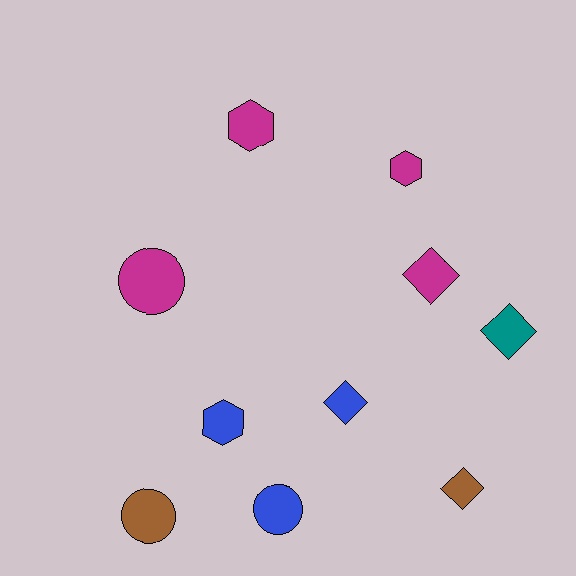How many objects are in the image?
There are 10 objects.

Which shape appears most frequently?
Diamond, with 4 objects.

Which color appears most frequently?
Magenta, with 4 objects.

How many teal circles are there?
There are no teal circles.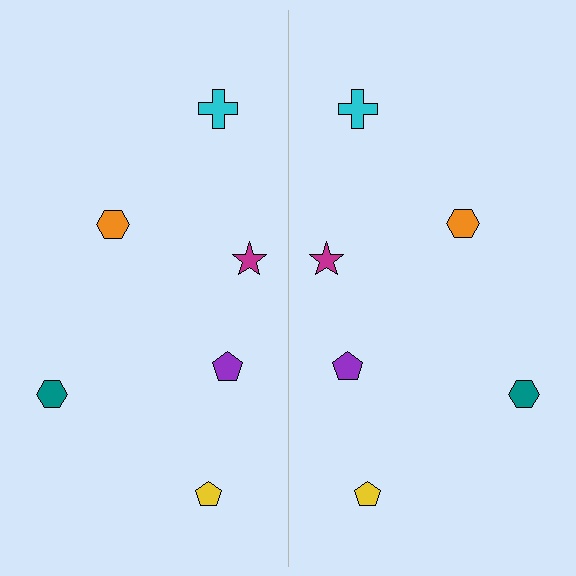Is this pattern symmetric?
Yes, this pattern has bilateral (reflection) symmetry.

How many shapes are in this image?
There are 12 shapes in this image.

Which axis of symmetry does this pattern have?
The pattern has a vertical axis of symmetry running through the center of the image.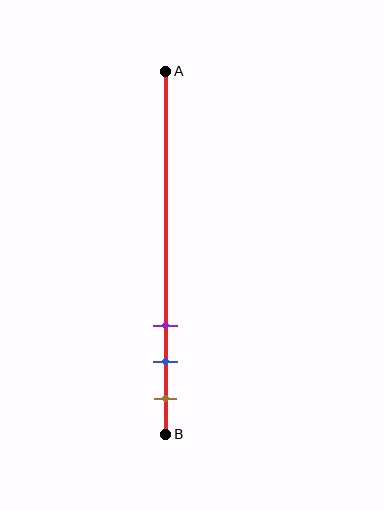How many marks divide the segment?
There are 3 marks dividing the segment.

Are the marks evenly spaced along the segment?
Yes, the marks are approximately evenly spaced.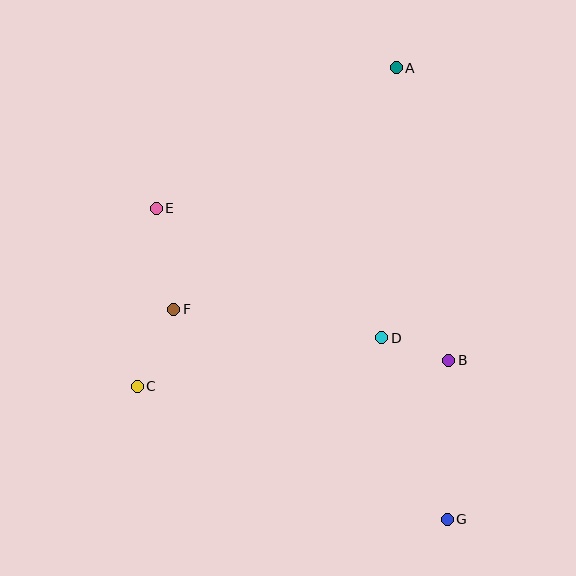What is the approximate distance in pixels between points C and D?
The distance between C and D is approximately 250 pixels.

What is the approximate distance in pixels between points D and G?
The distance between D and G is approximately 193 pixels.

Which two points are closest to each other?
Points B and D are closest to each other.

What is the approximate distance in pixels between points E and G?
The distance between E and G is approximately 426 pixels.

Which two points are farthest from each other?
Points A and G are farthest from each other.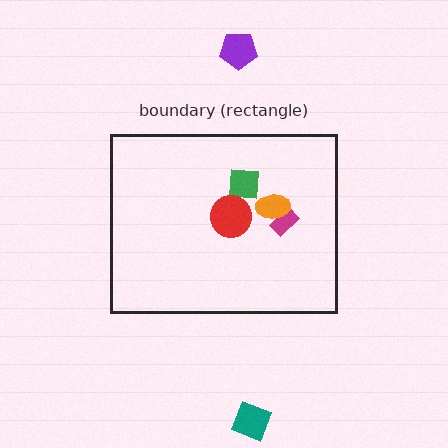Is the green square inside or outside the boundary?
Inside.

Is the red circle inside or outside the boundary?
Inside.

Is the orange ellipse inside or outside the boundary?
Inside.